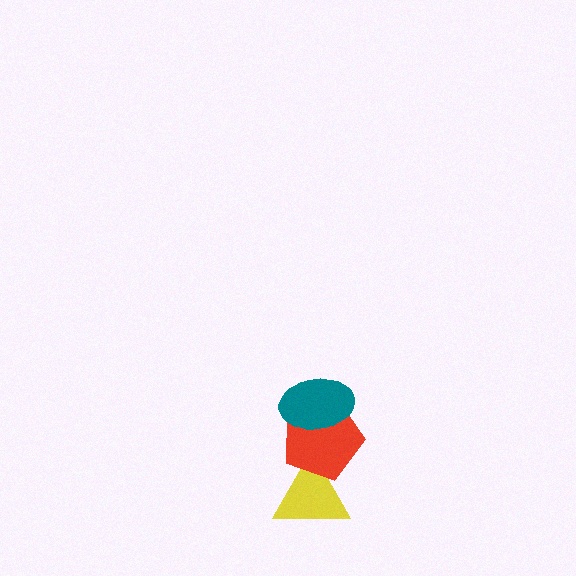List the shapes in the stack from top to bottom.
From top to bottom: the teal ellipse, the red pentagon, the yellow triangle.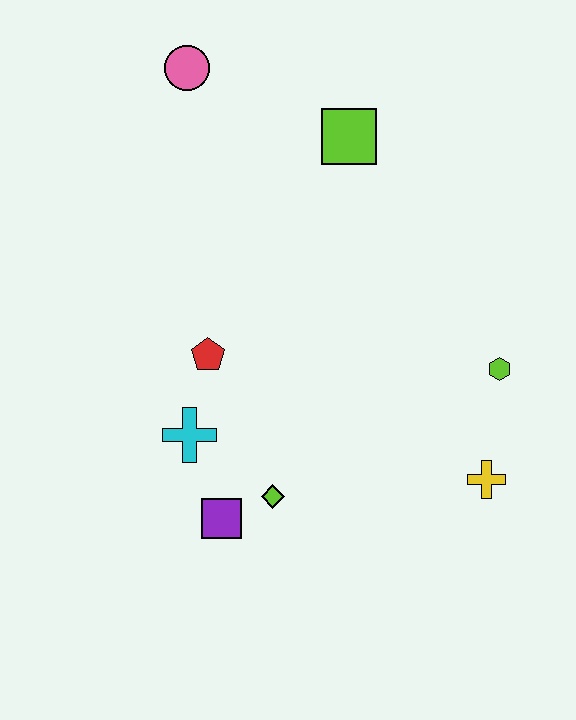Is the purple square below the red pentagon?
Yes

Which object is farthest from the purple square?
The pink circle is farthest from the purple square.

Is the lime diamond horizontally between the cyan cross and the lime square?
Yes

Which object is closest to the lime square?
The pink circle is closest to the lime square.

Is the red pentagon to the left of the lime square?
Yes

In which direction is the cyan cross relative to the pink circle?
The cyan cross is below the pink circle.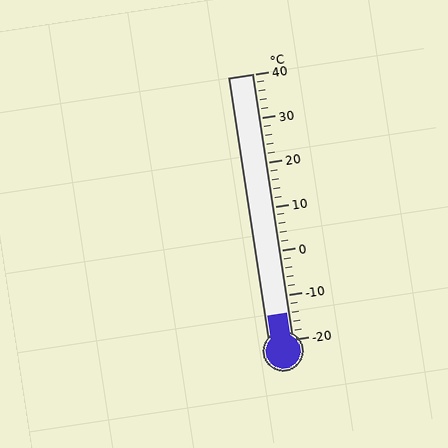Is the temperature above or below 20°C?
The temperature is below 20°C.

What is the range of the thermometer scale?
The thermometer scale ranges from -20°C to 40°C.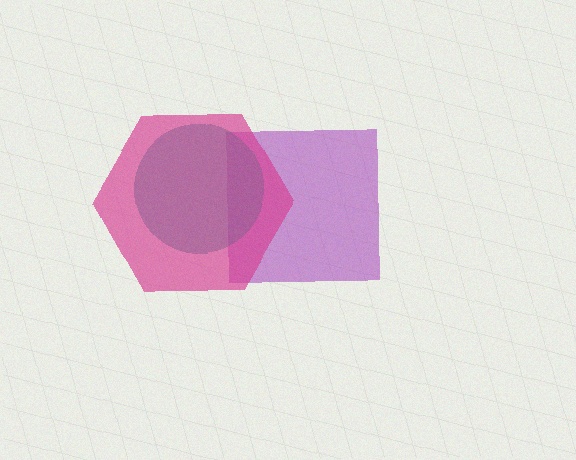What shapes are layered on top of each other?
The layered shapes are: a purple square, a teal circle, a magenta hexagon.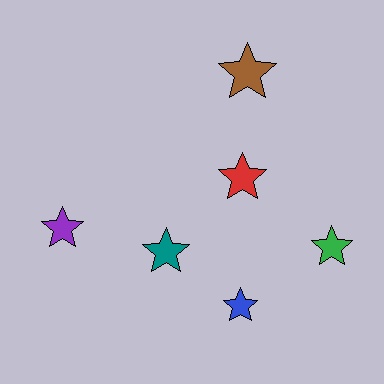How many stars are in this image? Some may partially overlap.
There are 6 stars.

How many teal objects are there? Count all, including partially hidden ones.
There is 1 teal object.